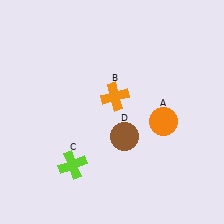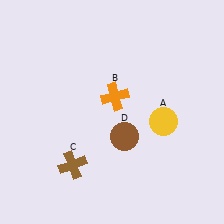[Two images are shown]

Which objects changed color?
A changed from orange to yellow. C changed from lime to brown.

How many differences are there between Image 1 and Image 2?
There are 2 differences between the two images.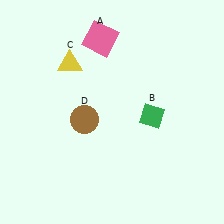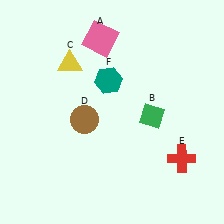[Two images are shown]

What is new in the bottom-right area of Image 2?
A red cross (E) was added in the bottom-right area of Image 2.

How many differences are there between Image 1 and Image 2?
There are 2 differences between the two images.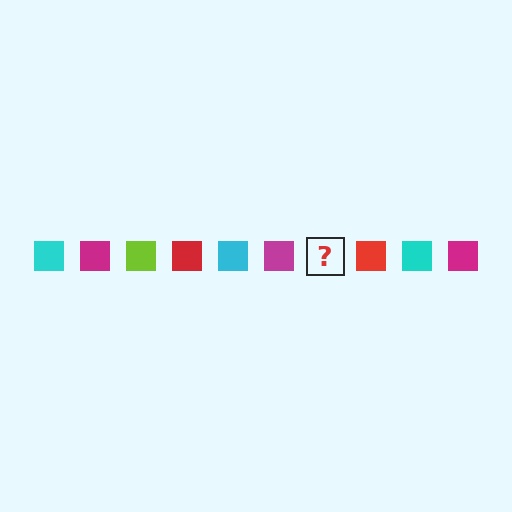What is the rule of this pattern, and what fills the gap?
The rule is that the pattern cycles through cyan, magenta, lime, red squares. The gap should be filled with a lime square.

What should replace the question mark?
The question mark should be replaced with a lime square.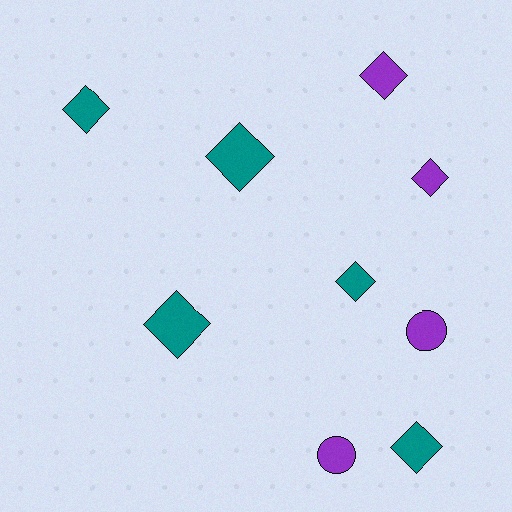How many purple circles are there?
There are 2 purple circles.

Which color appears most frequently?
Teal, with 5 objects.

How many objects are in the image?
There are 9 objects.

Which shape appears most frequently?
Diamond, with 7 objects.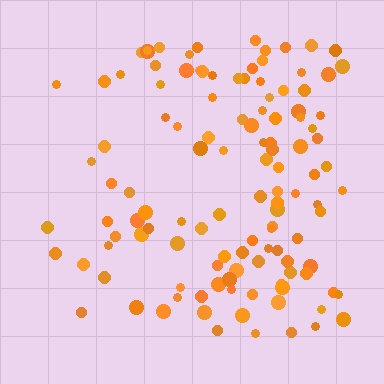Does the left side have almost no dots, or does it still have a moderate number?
Still a moderate number, just noticeably fewer than the right.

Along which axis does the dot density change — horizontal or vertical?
Horizontal.